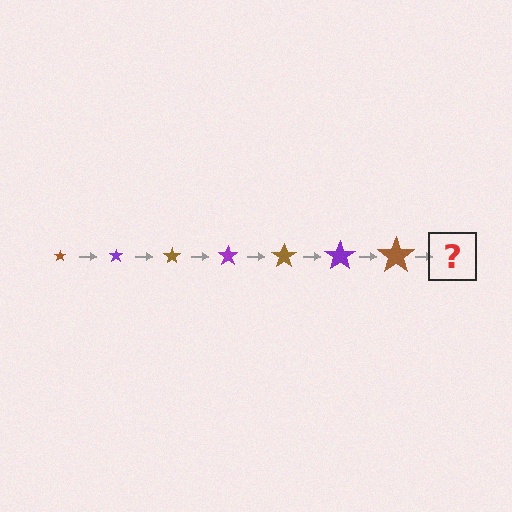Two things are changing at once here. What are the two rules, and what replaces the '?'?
The two rules are that the star grows larger each step and the color cycles through brown and purple. The '?' should be a purple star, larger than the previous one.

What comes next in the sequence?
The next element should be a purple star, larger than the previous one.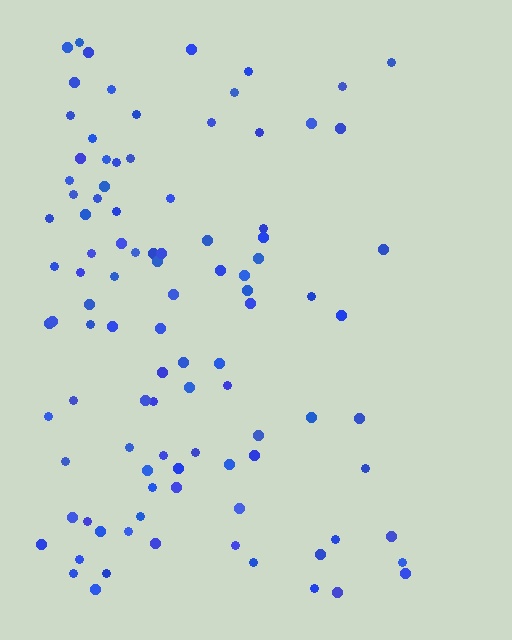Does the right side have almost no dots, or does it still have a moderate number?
Still a moderate number, just noticeably fewer than the left.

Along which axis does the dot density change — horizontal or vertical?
Horizontal.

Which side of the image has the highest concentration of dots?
The left.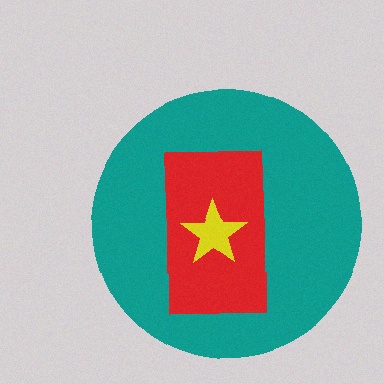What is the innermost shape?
The yellow star.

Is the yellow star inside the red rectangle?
Yes.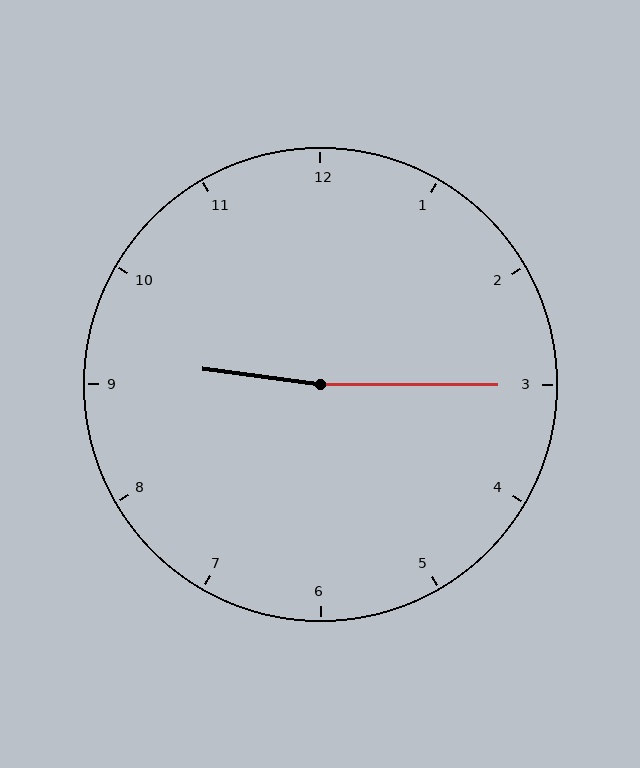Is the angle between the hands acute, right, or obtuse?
It is obtuse.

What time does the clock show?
9:15.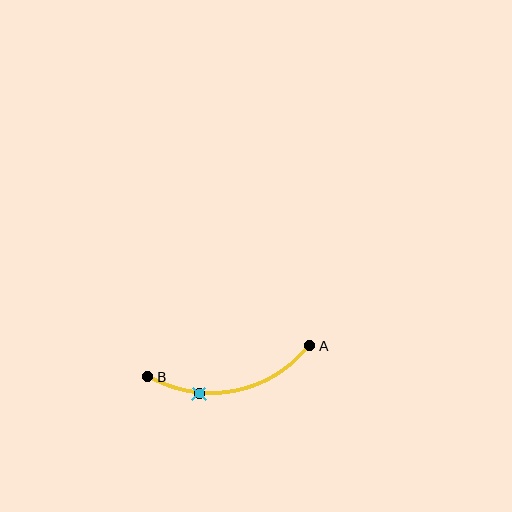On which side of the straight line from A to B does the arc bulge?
The arc bulges below the straight line connecting A and B.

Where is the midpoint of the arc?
The arc midpoint is the point on the curve farthest from the straight line joining A and B. It sits below that line.